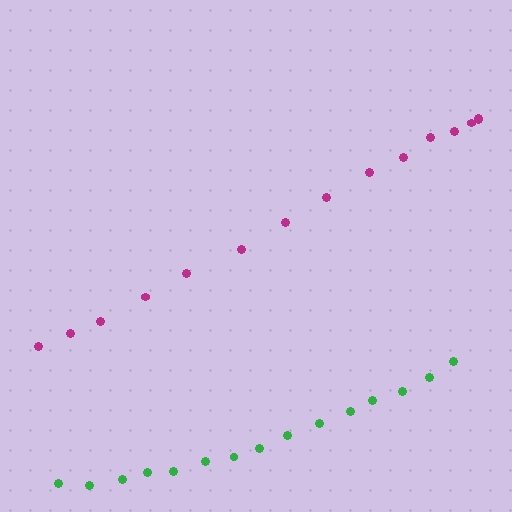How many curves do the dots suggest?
There are 2 distinct paths.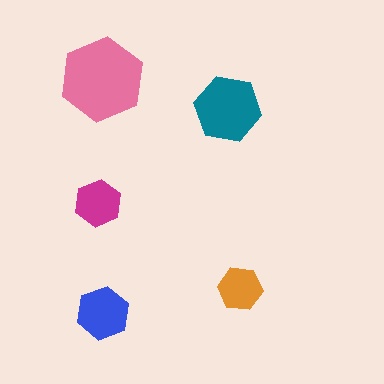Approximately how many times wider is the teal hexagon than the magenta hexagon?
About 1.5 times wider.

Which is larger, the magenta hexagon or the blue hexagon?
The blue one.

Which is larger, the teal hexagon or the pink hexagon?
The pink one.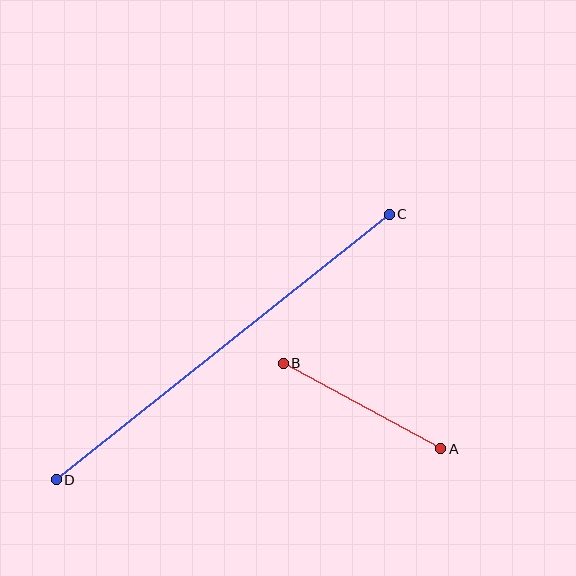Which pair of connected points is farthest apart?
Points C and D are farthest apart.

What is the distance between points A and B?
The distance is approximately 179 pixels.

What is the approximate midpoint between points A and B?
The midpoint is at approximately (362, 406) pixels.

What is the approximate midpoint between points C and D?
The midpoint is at approximately (223, 347) pixels.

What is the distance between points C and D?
The distance is approximately 426 pixels.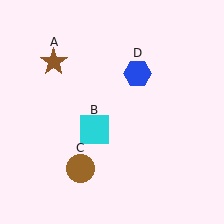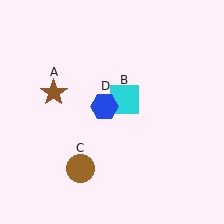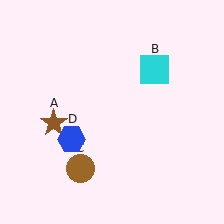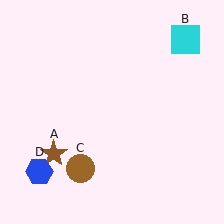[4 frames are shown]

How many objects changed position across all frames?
3 objects changed position: brown star (object A), cyan square (object B), blue hexagon (object D).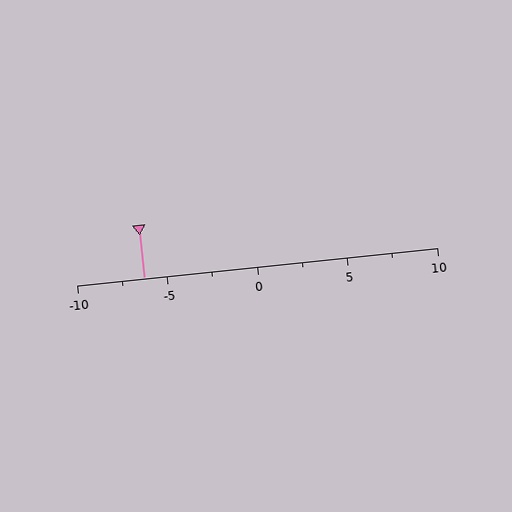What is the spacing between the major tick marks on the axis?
The major ticks are spaced 5 apart.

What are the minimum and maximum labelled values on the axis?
The axis runs from -10 to 10.